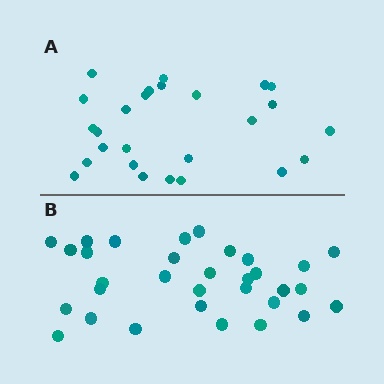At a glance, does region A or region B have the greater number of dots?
Region B (the bottom region) has more dots.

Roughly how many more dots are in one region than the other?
Region B has about 6 more dots than region A.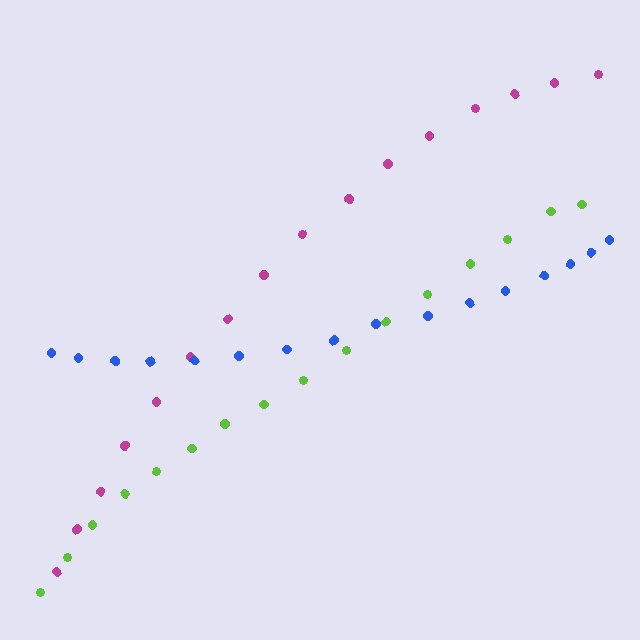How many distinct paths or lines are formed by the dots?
There are 3 distinct paths.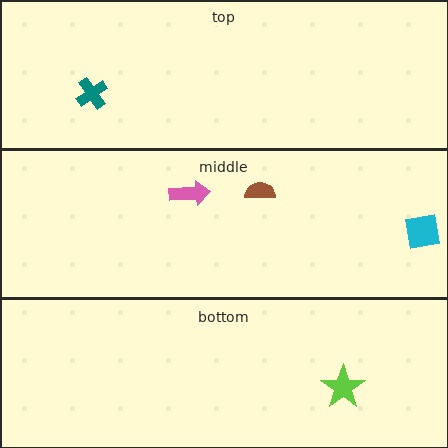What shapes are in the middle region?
The cyan square, the pink arrow, the brown semicircle.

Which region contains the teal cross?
The top region.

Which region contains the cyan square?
The middle region.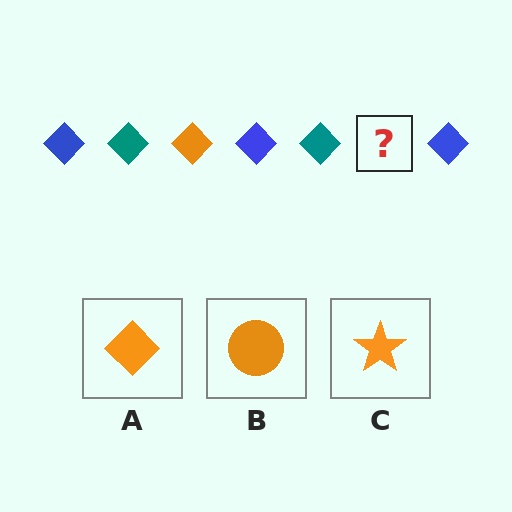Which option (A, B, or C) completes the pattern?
A.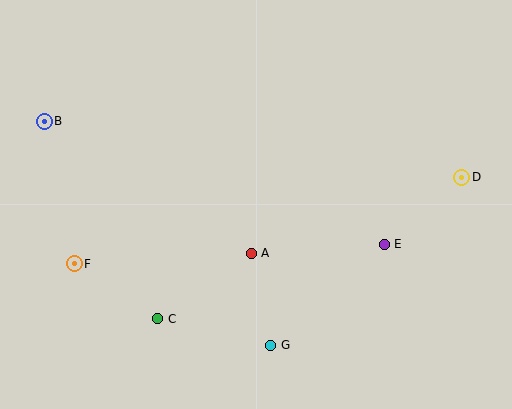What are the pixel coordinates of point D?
Point D is at (462, 177).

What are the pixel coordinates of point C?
Point C is at (158, 319).